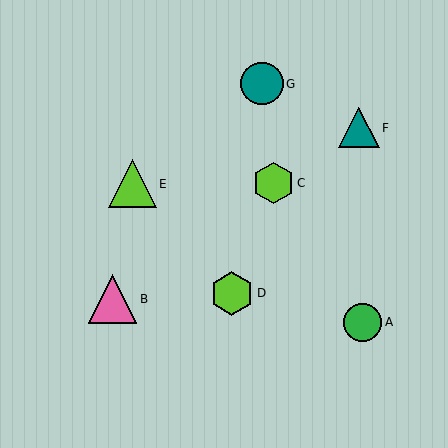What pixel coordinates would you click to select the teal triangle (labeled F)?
Click at (359, 128) to select the teal triangle F.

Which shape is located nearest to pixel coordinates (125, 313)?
The pink triangle (labeled B) at (113, 299) is nearest to that location.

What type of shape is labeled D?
Shape D is a lime hexagon.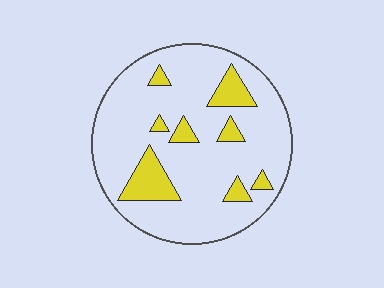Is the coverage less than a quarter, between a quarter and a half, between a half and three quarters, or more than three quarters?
Less than a quarter.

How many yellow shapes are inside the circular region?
8.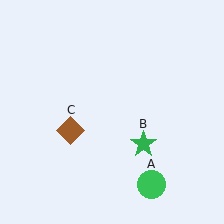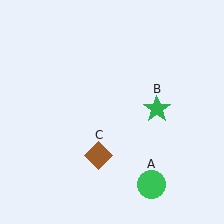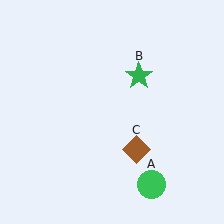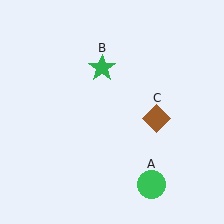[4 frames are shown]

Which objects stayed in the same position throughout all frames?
Green circle (object A) remained stationary.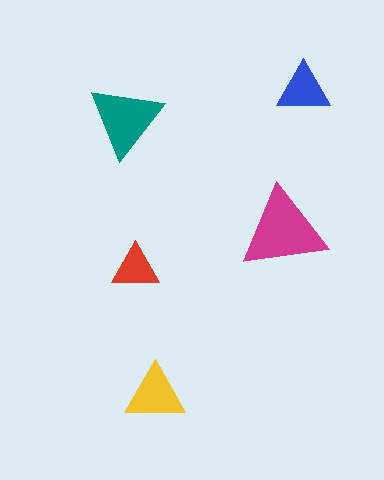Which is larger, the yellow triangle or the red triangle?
The yellow one.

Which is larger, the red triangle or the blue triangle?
The blue one.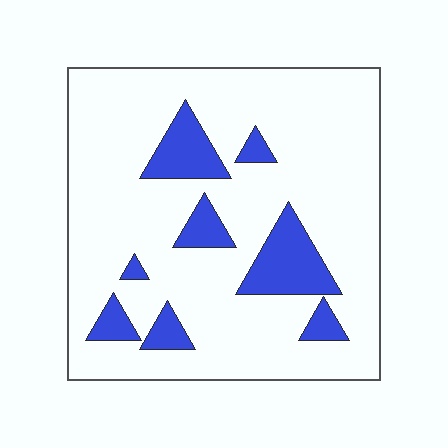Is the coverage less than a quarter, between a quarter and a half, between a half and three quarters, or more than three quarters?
Less than a quarter.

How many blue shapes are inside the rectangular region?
8.